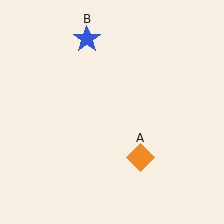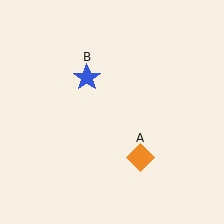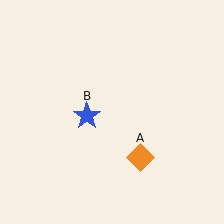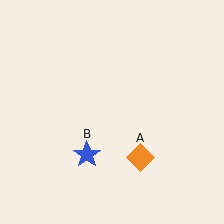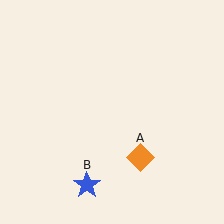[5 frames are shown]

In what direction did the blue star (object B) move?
The blue star (object B) moved down.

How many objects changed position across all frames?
1 object changed position: blue star (object B).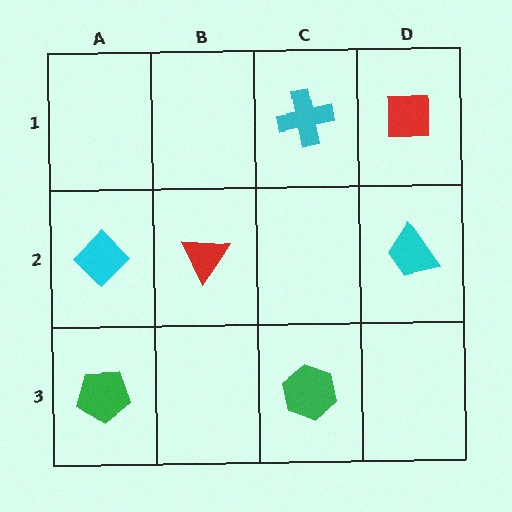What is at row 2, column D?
A cyan trapezoid.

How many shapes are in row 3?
2 shapes.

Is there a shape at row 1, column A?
No, that cell is empty.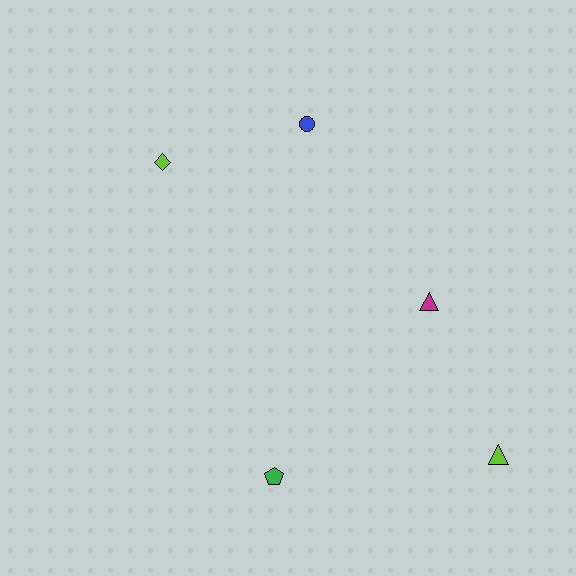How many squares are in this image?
There are no squares.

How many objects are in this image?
There are 5 objects.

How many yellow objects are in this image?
There are no yellow objects.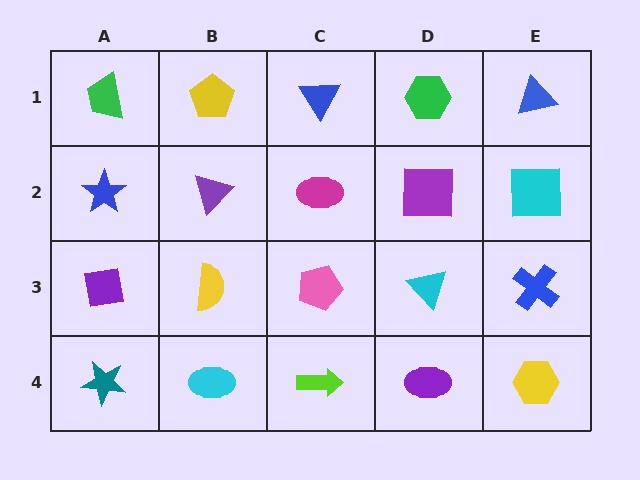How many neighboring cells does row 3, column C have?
4.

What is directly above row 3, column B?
A purple triangle.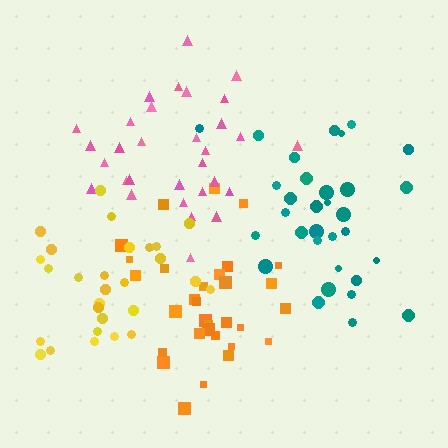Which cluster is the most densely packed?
Orange.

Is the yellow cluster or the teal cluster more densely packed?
Yellow.